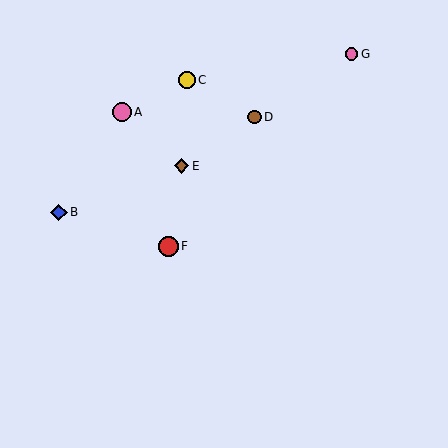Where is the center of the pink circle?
The center of the pink circle is at (122, 112).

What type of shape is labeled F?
Shape F is a red circle.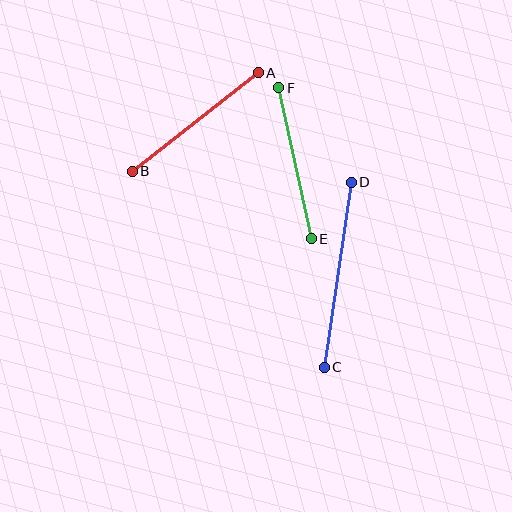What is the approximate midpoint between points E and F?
The midpoint is at approximately (295, 163) pixels.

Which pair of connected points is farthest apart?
Points C and D are farthest apart.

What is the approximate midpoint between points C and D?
The midpoint is at approximately (338, 275) pixels.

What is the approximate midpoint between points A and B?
The midpoint is at approximately (195, 122) pixels.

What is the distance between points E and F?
The distance is approximately 154 pixels.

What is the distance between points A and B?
The distance is approximately 160 pixels.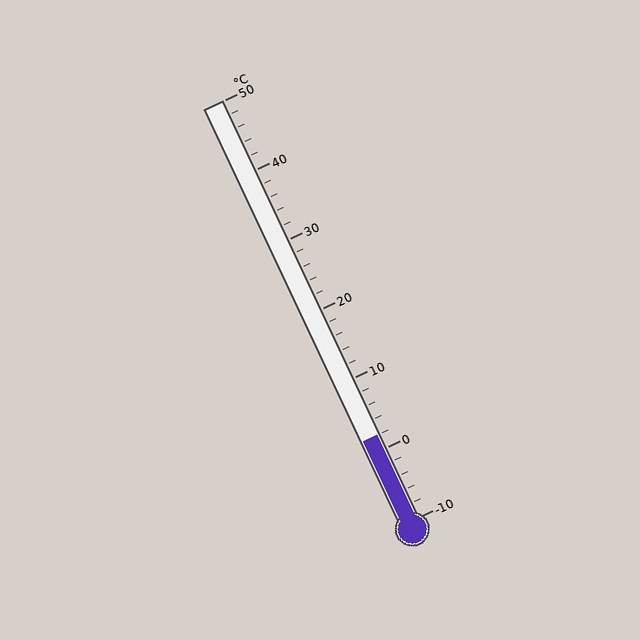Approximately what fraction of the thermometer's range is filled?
The thermometer is filled to approximately 20% of its range.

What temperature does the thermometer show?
The thermometer shows approximately 2°C.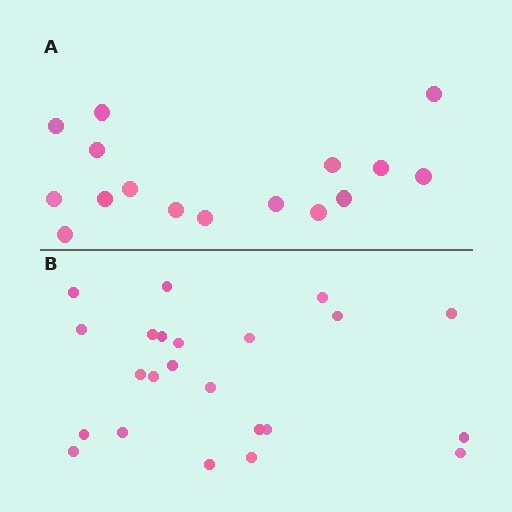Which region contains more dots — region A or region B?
Region B (the bottom region) has more dots.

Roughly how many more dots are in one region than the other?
Region B has roughly 8 or so more dots than region A.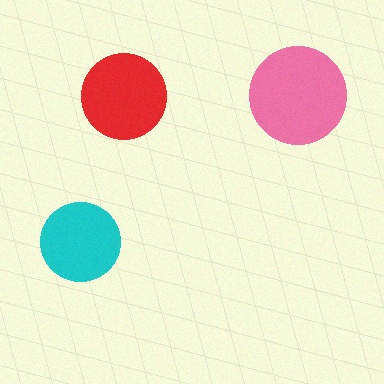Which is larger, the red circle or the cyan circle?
The red one.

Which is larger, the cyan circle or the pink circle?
The pink one.